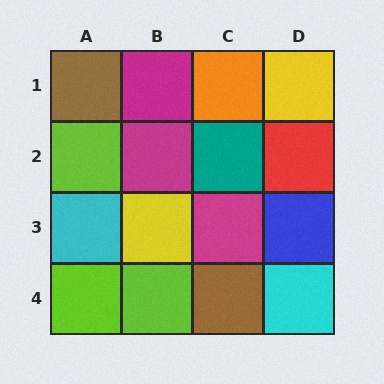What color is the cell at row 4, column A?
Lime.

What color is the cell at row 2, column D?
Red.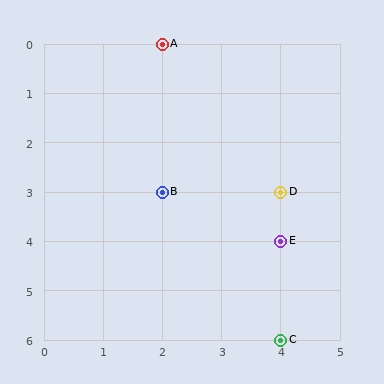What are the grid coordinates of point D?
Point D is at grid coordinates (4, 3).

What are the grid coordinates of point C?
Point C is at grid coordinates (4, 6).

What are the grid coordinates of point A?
Point A is at grid coordinates (2, 0).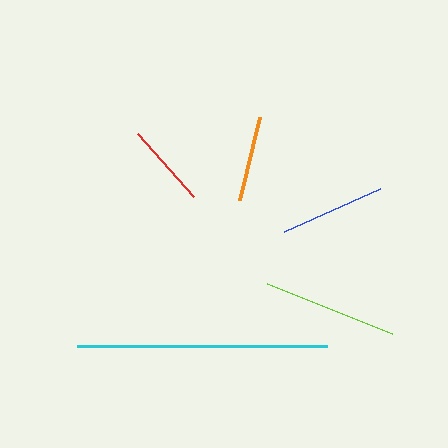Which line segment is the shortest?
The red line is the shortest at approximately 84 pixels.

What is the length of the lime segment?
The lime segment is approximately 134 pixels long.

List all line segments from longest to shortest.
From longest to shortest: cyan, lime, blue, orange, red.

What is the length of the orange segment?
The orange segment is approximately 85 pixels long.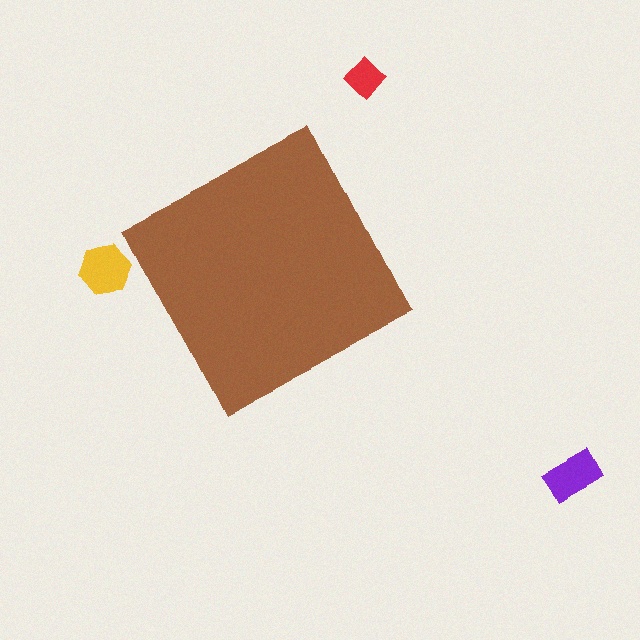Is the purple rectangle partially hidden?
No, the purple rectangle is fully visible.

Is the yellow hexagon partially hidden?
No, the yellow hexagon is fully visible.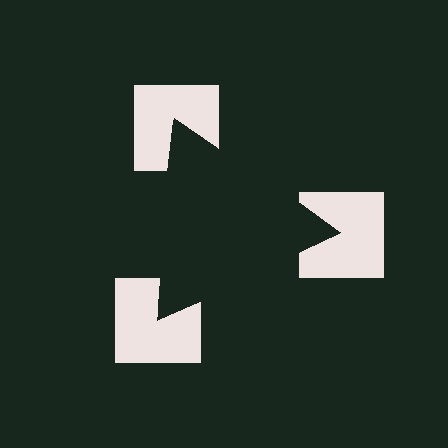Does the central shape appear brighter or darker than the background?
It typically appears slightly darker than the background, even though no actual brightness change is drawn.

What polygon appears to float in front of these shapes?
An illusory triangle — its edges are inferred from the aligned wedge cuts in the notched squares, not physically drawn.